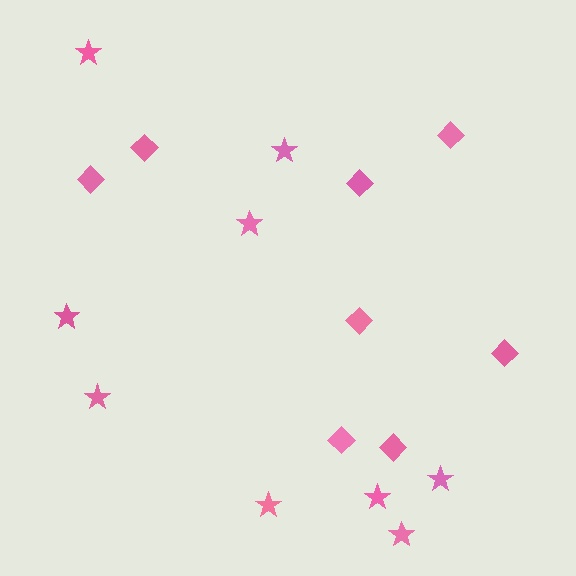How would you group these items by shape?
There are 2 groups: one group of stars (9) and one group of diamonds (8).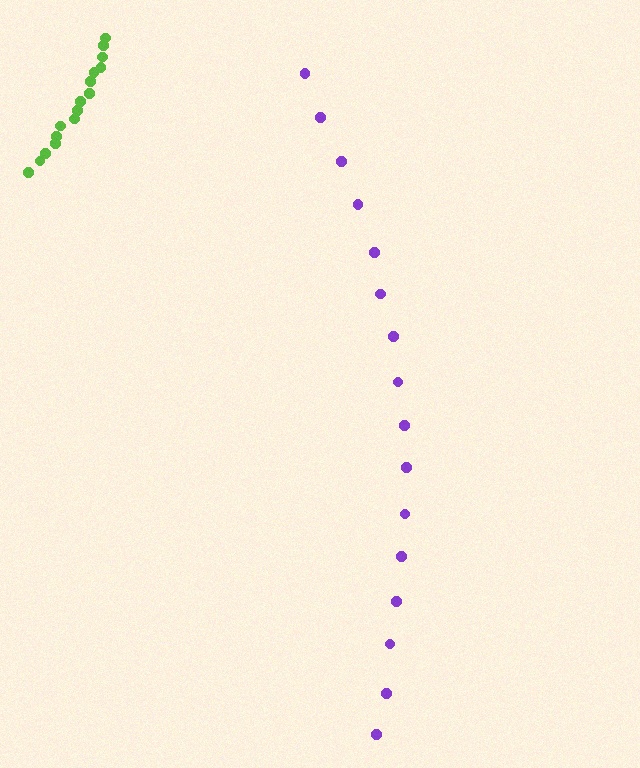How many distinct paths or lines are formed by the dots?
There are 2 distinct paths.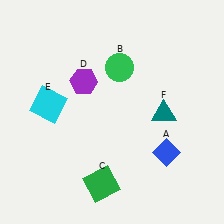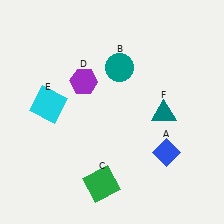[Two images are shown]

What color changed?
The circle (B) changed from green in Image 1 to teal in Image 2.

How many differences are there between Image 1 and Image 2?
There is 1 difference between the two images.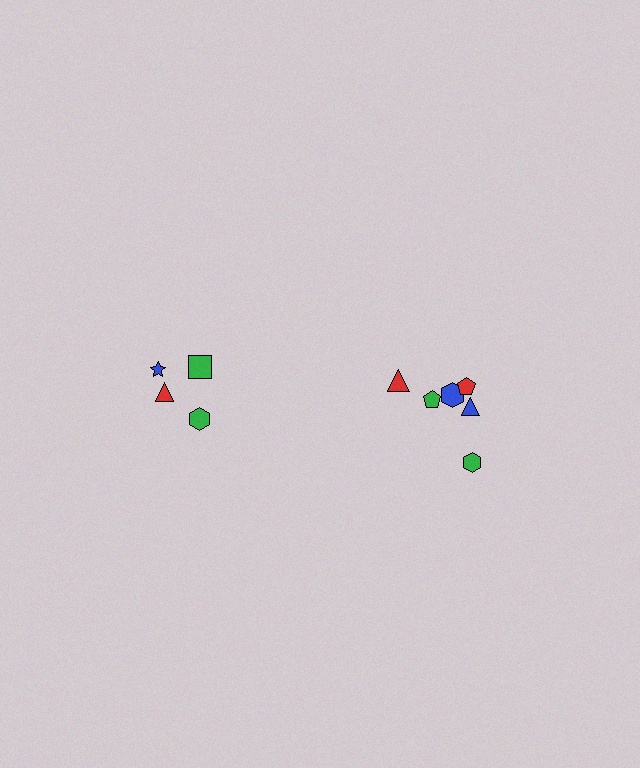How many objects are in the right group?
There are 7 objects.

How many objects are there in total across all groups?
There are 11 objects.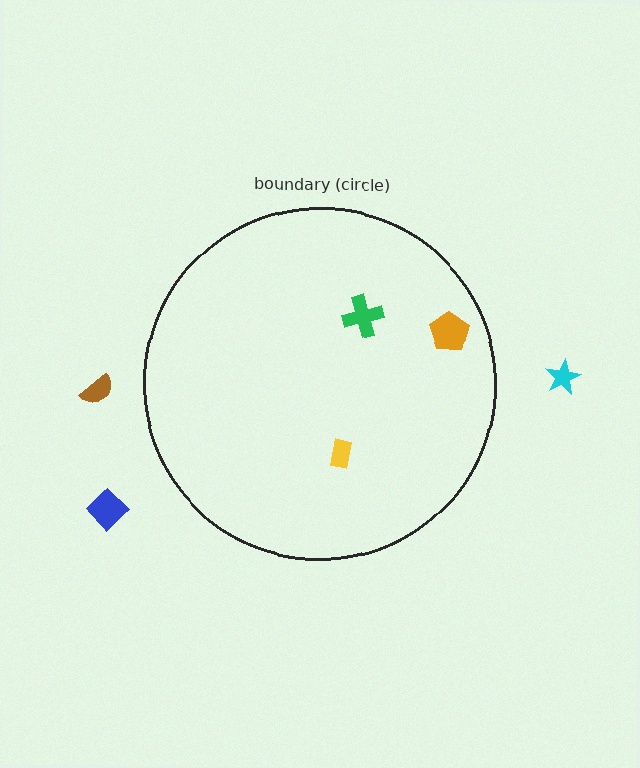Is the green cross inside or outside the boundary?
Inside.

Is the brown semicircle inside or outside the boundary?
Outside.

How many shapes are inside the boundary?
3 inside, 3 outside.